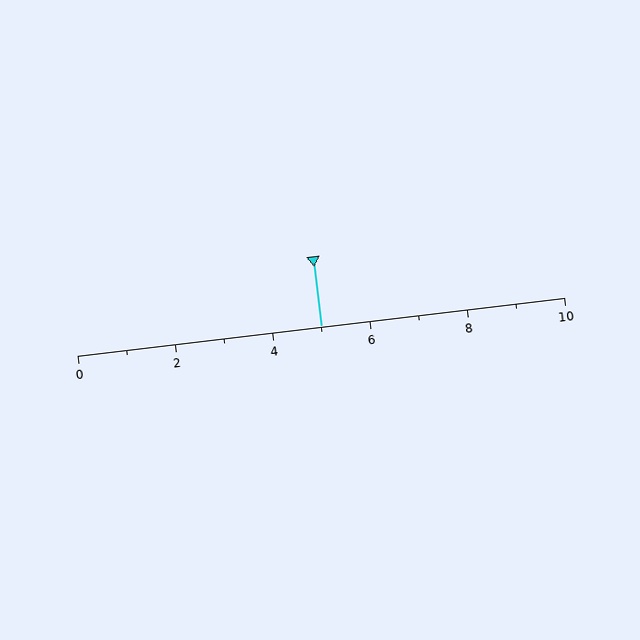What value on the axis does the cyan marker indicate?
The marker indicates approximately 5.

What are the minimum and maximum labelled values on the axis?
The axis runs from 0 to 10.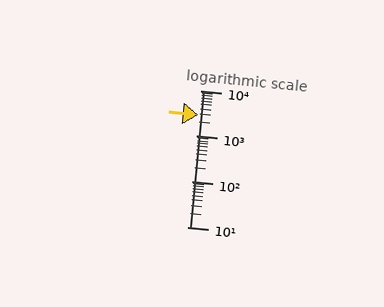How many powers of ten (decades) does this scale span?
The scale spans 3 decades, from 10 to 10000.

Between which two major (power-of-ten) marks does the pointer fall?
The pointer is between 1000 and 10000.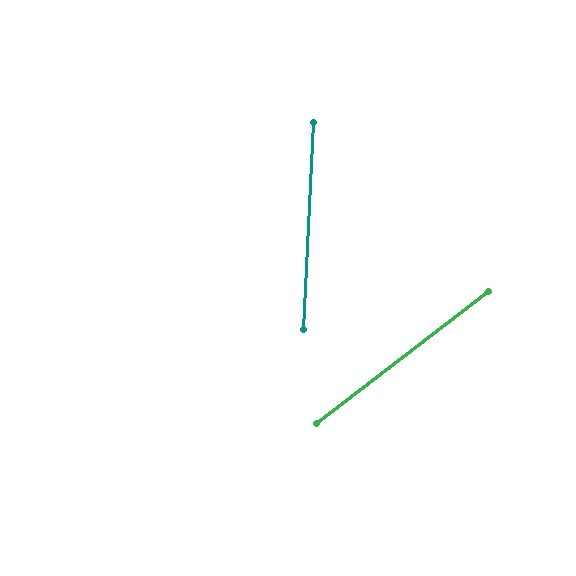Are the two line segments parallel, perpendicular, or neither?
Neither parallel nor perpendicular — they differ by about 50°.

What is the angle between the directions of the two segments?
Approximately 50 degrees.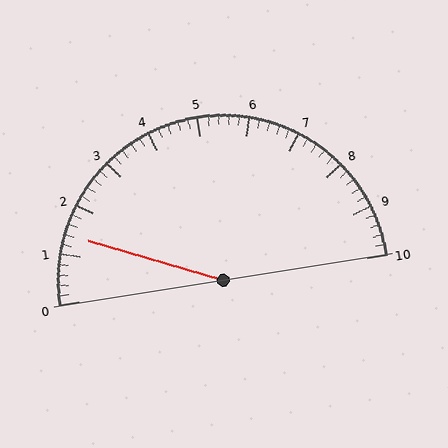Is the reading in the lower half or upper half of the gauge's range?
The reading is in the lower half of the range (0 to 10).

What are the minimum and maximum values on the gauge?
The gauge ranges from 0 to 10.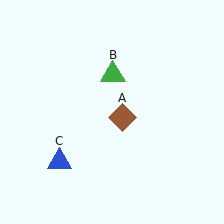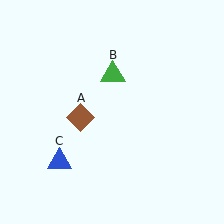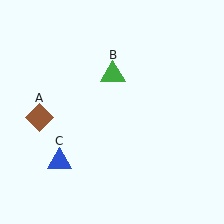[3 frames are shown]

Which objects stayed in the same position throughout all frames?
Green triangle (object B) and blue triangle (object C) remained stationary.